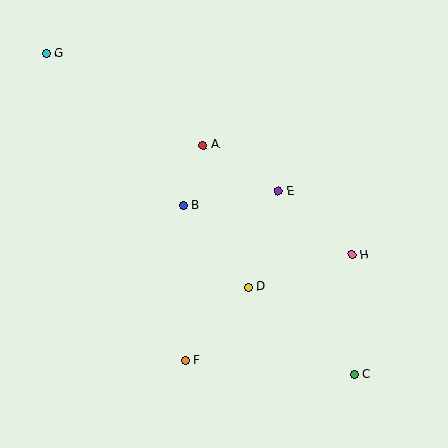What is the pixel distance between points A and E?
The distance between A and E is 88 pixels.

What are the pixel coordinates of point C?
Point C is at (354, 374).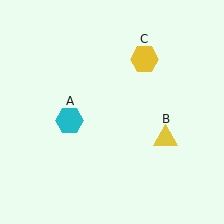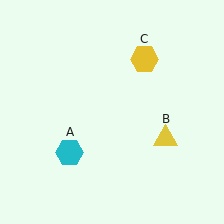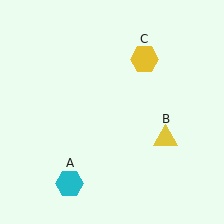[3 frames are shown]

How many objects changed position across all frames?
1 object changed position: cyan hexagon (object A).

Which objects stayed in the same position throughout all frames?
Yellow triangle (object B) and yellow hexagon (object C) remained stationary.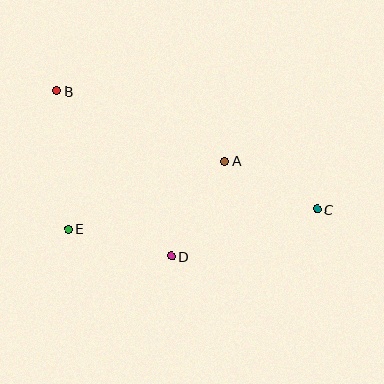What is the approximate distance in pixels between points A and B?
The distance between A and B is approximately 182 pixels.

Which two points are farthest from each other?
Points B and C are farthest from each other.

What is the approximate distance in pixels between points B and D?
The distance between B and D is approximately 202 pixels.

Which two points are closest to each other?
Points A and C are closest to each other.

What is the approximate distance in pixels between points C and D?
The distance between C and D is approximately 153 pixels.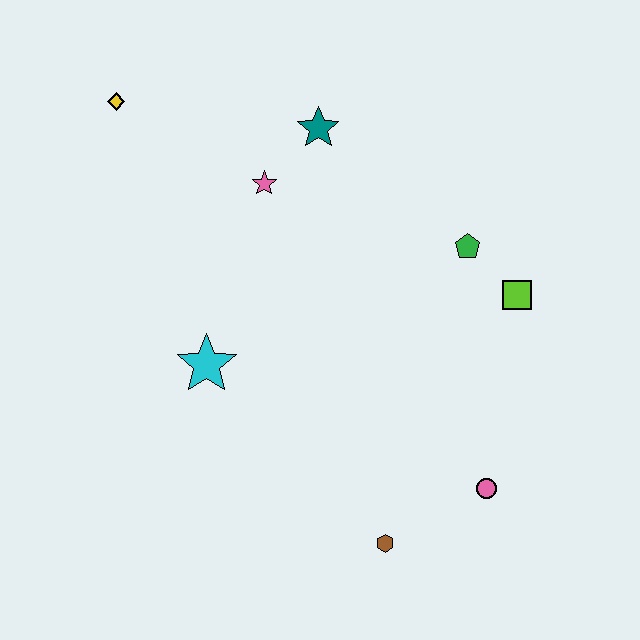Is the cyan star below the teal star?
Yes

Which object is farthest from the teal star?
The brown hexagon is farthest from the teal star.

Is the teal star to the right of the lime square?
No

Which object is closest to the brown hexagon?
The pink circle is closest to the brown hexagon.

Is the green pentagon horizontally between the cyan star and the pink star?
No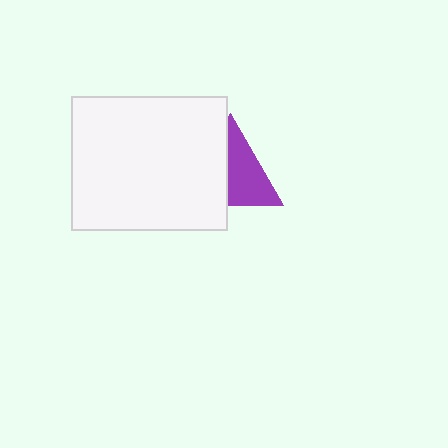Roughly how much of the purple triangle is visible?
About half of it is visible (roughly 55%).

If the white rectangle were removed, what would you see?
You would see the complete purple triangle.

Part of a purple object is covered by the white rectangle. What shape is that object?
It is a triangle.